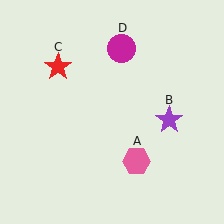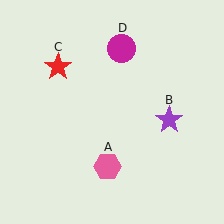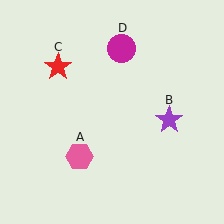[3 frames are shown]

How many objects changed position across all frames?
1 object changed position: pink hexagon (object A).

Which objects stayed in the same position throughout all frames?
Purple star (object B) and red star (object C) and magenta circle (object D) remained stationary.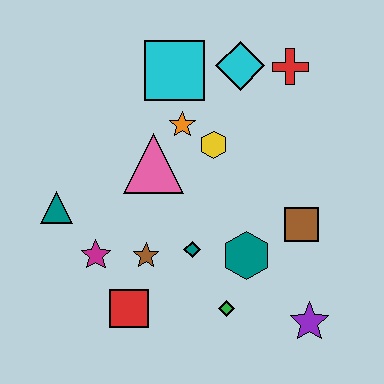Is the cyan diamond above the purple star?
Yes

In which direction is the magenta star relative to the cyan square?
The magenta star is below the cyan square.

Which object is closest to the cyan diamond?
The red cross is closest to the cyan diamond.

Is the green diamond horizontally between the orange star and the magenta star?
No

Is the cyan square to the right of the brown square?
No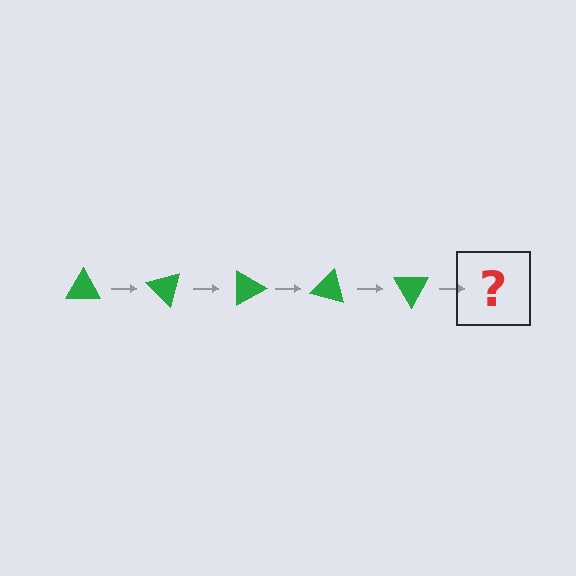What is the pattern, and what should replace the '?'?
The pattern is that the triangle rotates 45 degrees each step. The '?' should be a green triangle rotated 225 degrees.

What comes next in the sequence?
The next element should be a green triangle rotated 225 degrees.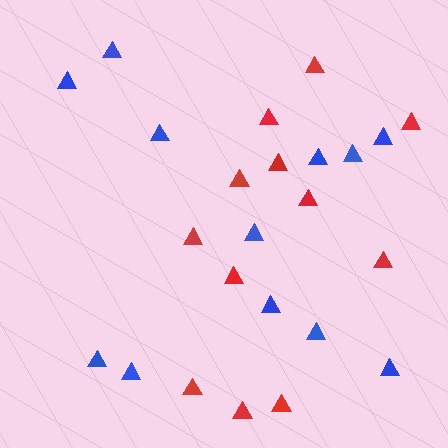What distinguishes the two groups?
There are 2 groups: one group of blue triangles (12) and one group of red triangles (12).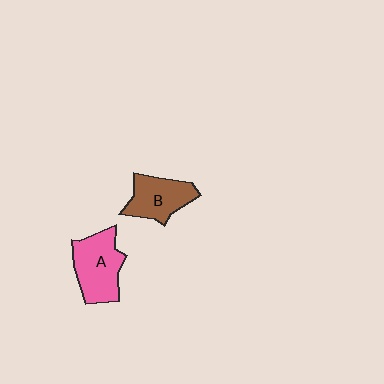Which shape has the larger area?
Shape A (pink).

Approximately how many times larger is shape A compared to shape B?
Approximately 1.2 times.